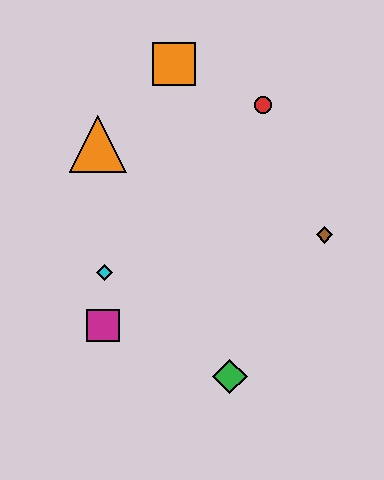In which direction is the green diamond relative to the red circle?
The green diamond is below the red circle.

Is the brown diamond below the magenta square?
No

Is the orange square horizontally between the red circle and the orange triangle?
Yes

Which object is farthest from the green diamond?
The orange square is farthest from the green diamond.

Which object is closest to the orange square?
The red circle is closest to the orange square.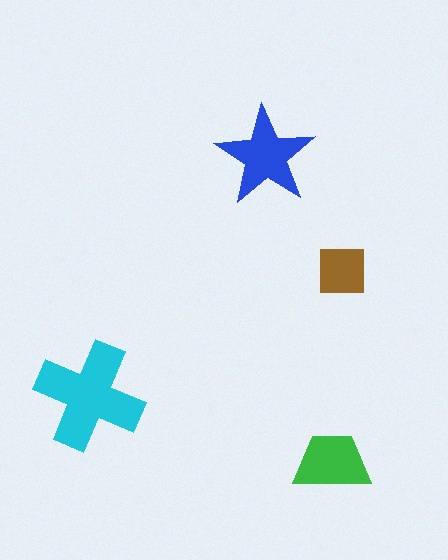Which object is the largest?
The cyan cross.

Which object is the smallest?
The brown square.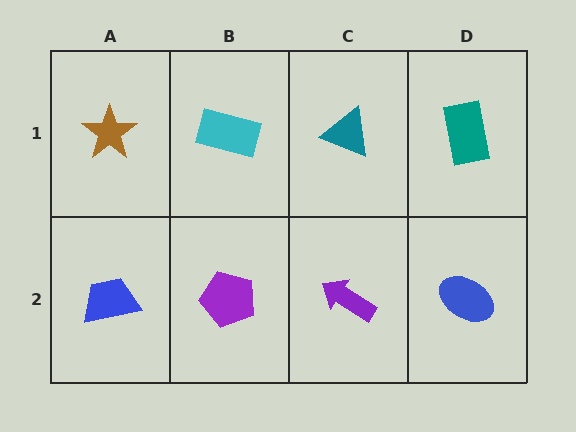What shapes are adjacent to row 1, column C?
A purple arrow (row 2, column C), a cyan rectangle (row 1, column B), a teal rectangle (row 1, column D).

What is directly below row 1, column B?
A purple pentagon.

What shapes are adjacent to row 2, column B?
A cyan rectangle (row 1, column B), a blue trapezoid (row 2, column A), a purple arrow (row 2, column C).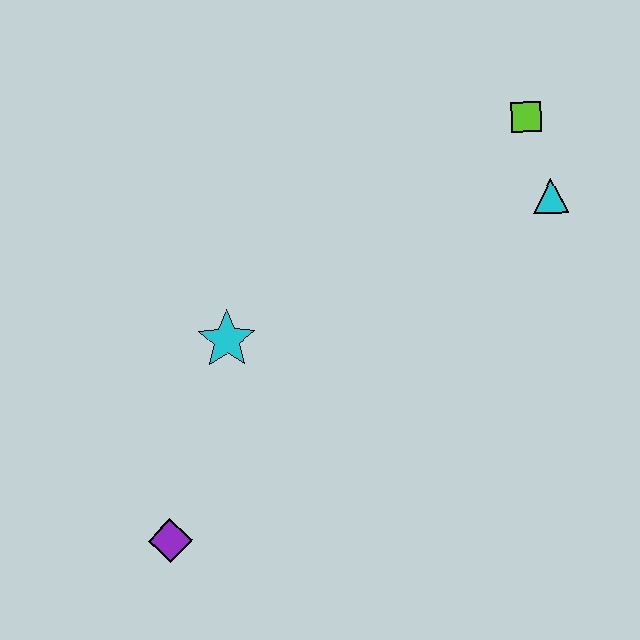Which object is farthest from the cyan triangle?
The purple diamond is farthest from the cyan triangle.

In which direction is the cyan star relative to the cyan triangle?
The cyan star is to the left of the cyan triangle.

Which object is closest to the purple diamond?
The cyan star is closest to the purple diamond.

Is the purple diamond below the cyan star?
Yes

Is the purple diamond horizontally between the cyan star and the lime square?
No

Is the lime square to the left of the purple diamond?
No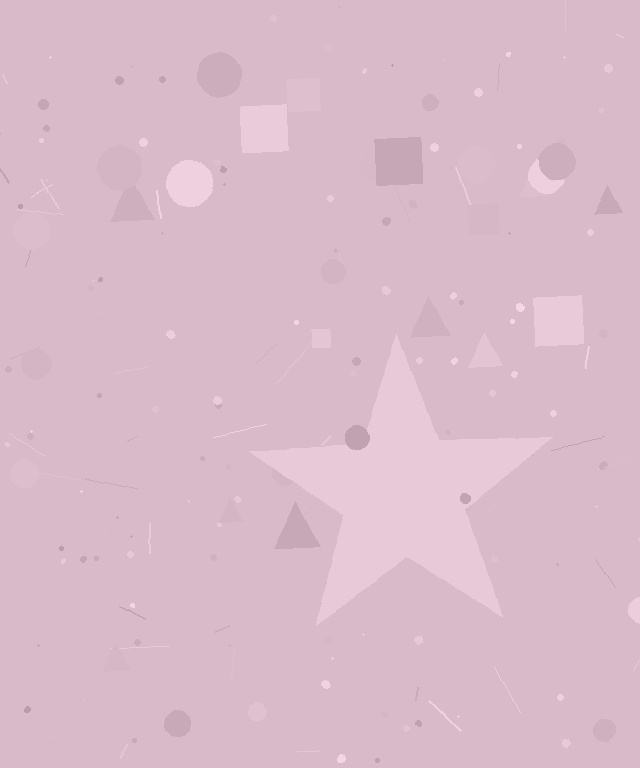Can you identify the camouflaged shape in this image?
The camouflaged shape is a star.